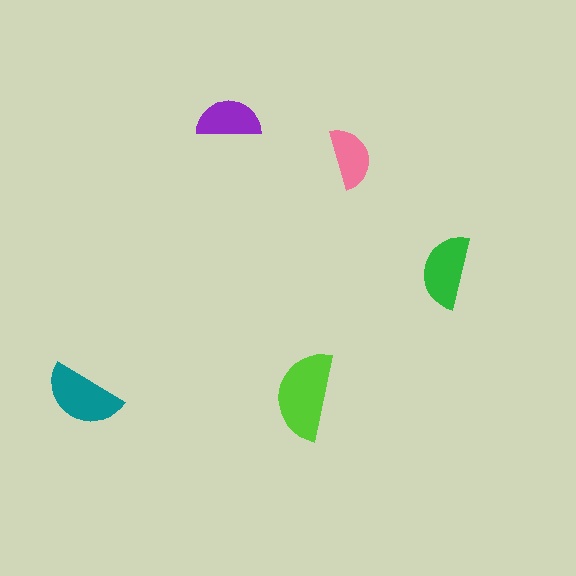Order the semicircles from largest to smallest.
the lime one, the teal one, the green one, the purple one, the pink one.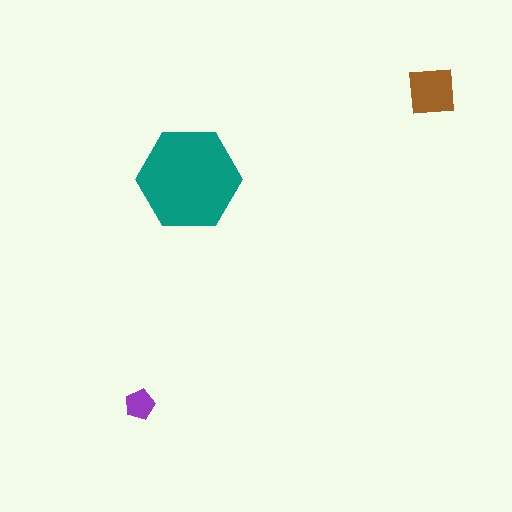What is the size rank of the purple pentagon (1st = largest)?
3rd.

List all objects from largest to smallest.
The teal hexagon, the brown square, the purple pentagon.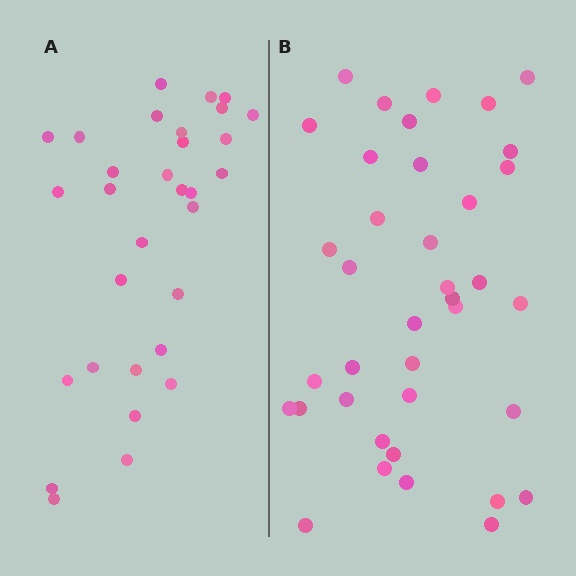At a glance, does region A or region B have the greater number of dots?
Region B (the right region) has more dots.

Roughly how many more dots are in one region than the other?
Region B has roughly 8 or so more dots than region A.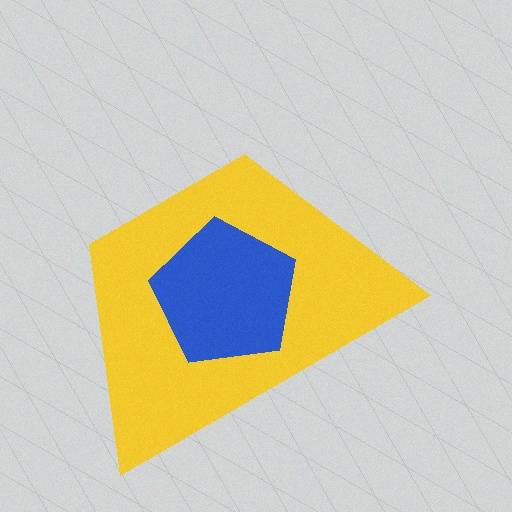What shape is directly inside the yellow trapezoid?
The blue pentagon.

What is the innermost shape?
The blue pentagon.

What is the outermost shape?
The yellow trapezoid.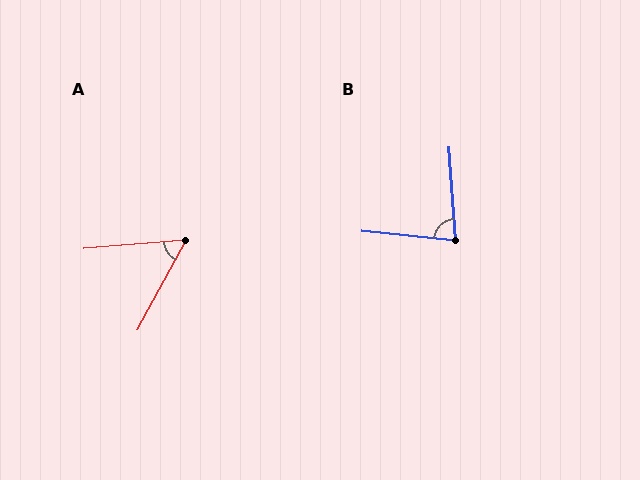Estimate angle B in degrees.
Approximately 81 degrees.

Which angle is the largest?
B, at approximately 81 degrees.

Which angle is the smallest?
A, at approximately 56 degrees.